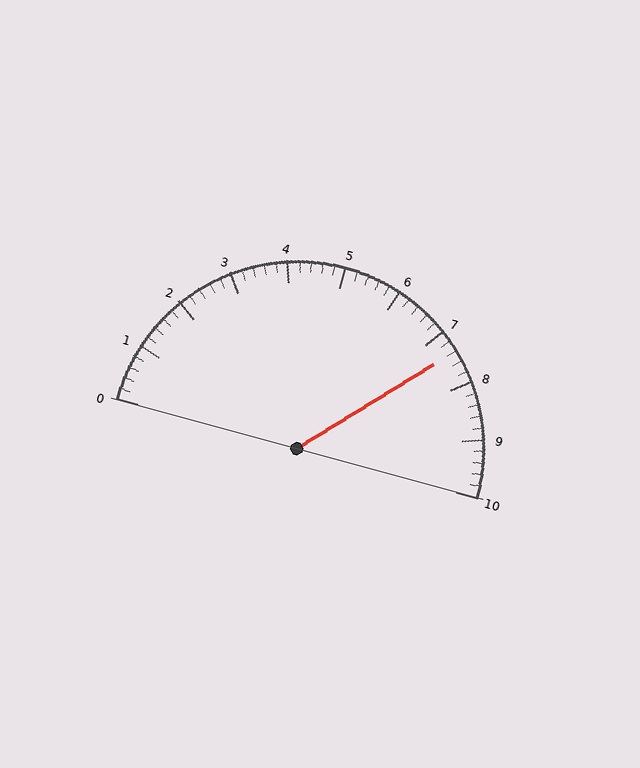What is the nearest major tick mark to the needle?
The nearest major tick mark is 7.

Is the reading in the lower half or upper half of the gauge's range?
The reading is in the upper half of the range (0 to 10).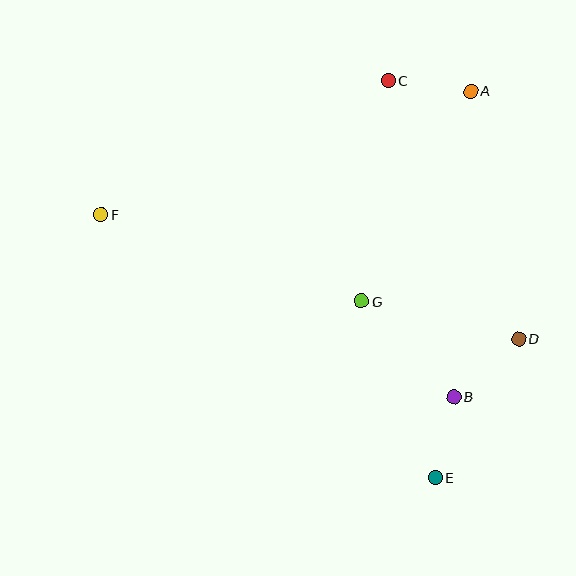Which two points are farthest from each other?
Points D and F are farthest from each other.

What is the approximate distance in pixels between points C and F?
The distance between C and F is approximately 317 pixels.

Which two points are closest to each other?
Points B and E are closest to each other.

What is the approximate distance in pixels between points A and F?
The distance between A and F is approximately 390 pixels.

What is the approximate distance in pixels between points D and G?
The distance between D and G is approximately 162 pixels.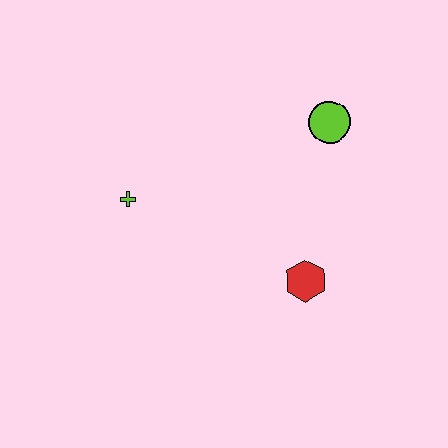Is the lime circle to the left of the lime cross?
No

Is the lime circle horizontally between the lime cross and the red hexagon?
No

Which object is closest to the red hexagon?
The lime circle is closest to the red hexagon.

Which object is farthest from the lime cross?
The lime circle is farthest from the lime cross.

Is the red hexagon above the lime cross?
No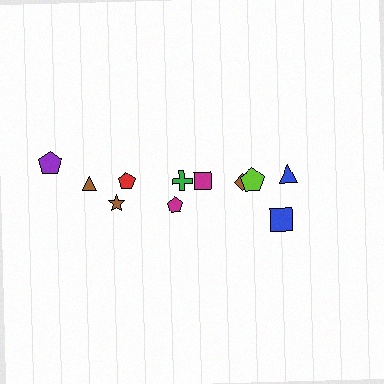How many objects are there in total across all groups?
There are 11 objects.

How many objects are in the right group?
There are 7 objects.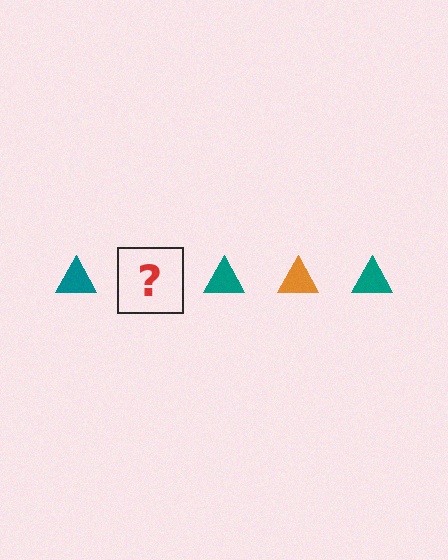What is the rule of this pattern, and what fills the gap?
The rule is that the pattern cycles through teal, orange triangles. The gap should be filled with an orange triangle.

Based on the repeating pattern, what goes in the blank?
The blank should be an orange triangle.